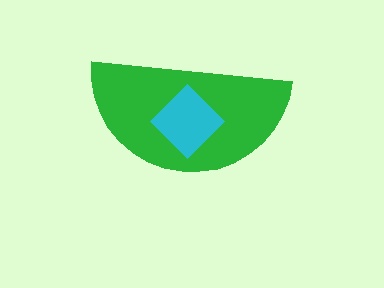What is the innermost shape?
The cyan diamond.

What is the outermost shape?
The green semicircle.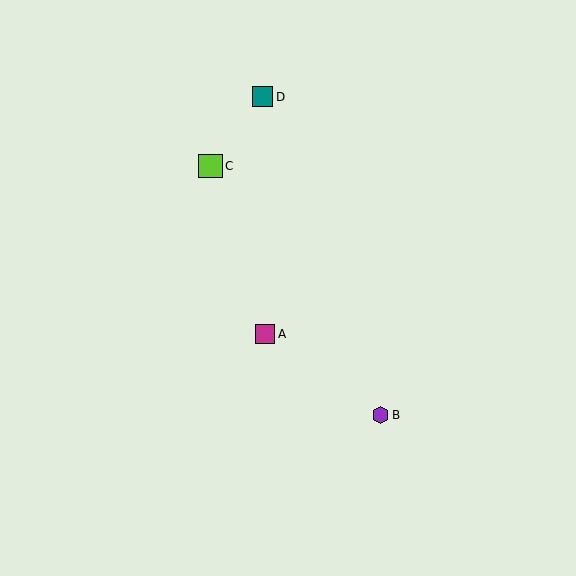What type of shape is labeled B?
Shape B is a purple hexagon.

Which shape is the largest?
The lime square (labeled C) is the largest.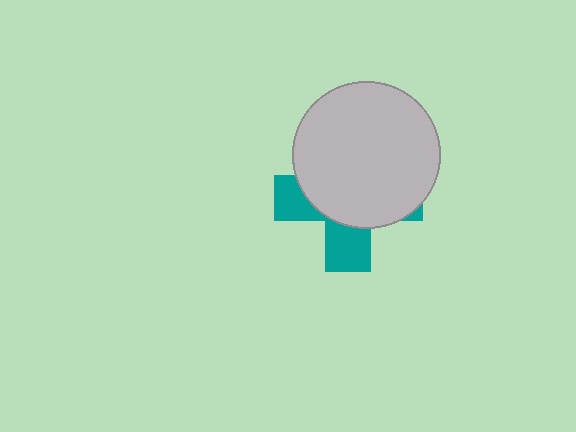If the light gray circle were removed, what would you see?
You would see the complete teal cross.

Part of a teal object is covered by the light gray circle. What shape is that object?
It is a cross.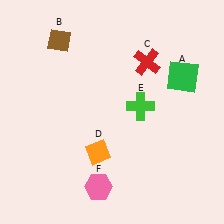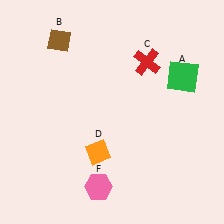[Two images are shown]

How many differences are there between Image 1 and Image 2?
There is 1 difference between the two images.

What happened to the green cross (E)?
The green cross (E) was removed in Image 2. It was in the top-right area of Image 1.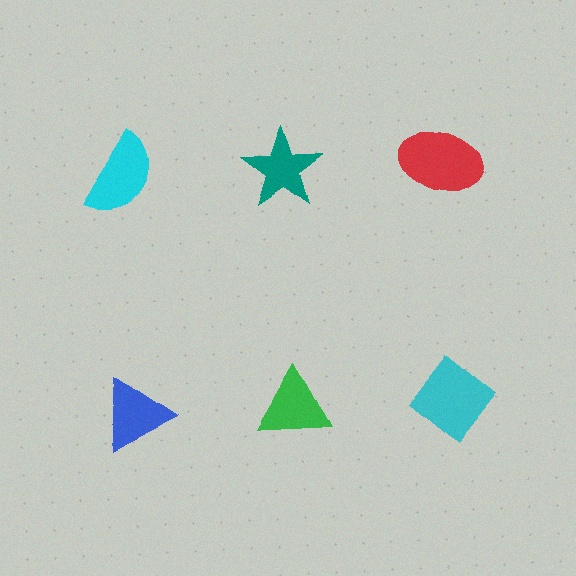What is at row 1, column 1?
A cyan semicircle.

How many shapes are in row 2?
3 shapes.